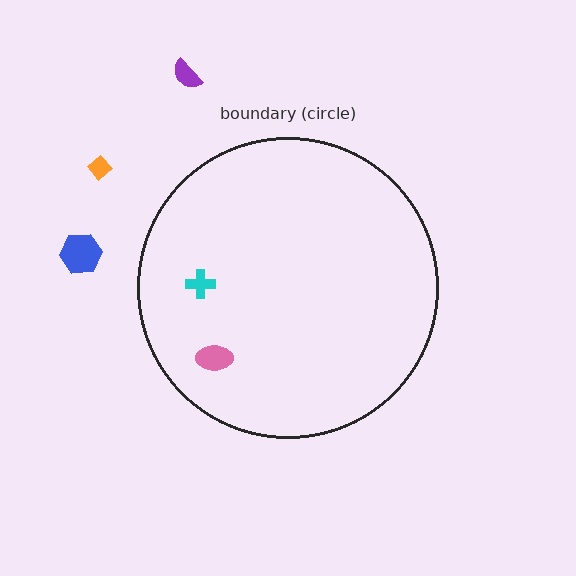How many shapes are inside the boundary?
2 inside, 3 outside.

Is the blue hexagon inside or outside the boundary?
Outside.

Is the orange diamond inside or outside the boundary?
Outside.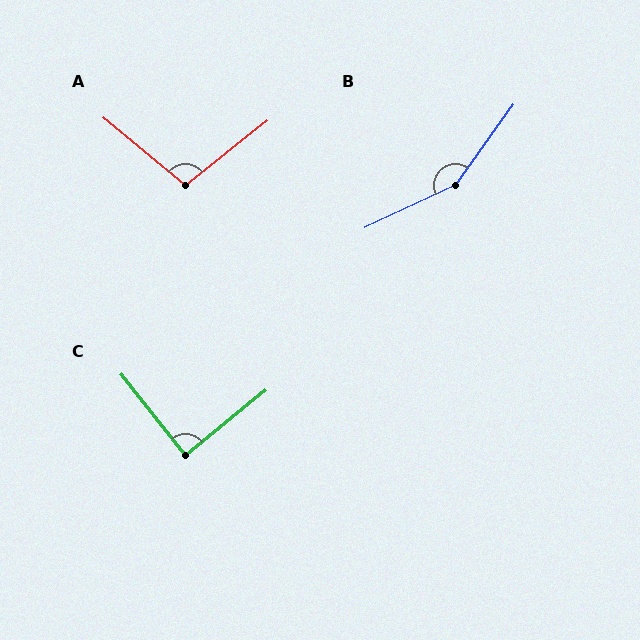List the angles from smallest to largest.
C (89°), A (102°), B (151°).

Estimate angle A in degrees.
Approximately 102 degrees.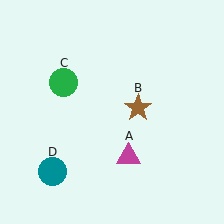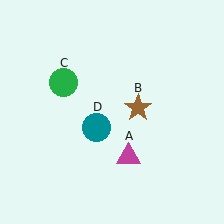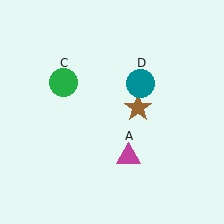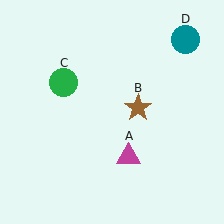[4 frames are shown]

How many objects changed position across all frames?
1 object changed position: teal circle (object D).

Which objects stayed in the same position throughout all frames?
Magenta triangle (object A) and brown star (object B) and green circle (object C) remained stationary.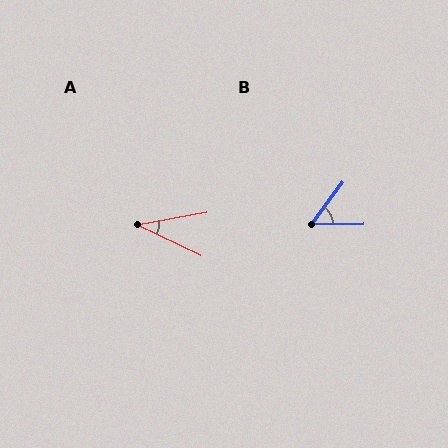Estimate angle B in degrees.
Approximately 54 degrees.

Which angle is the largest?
B, at approximately 54 degrees.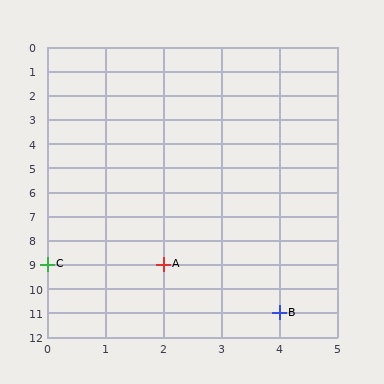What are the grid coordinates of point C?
Point C is at grid coordinates (0, 9).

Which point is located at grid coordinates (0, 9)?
Point C is at (0, 9).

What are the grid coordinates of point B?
Point B is at grid coordinates (4, 11).